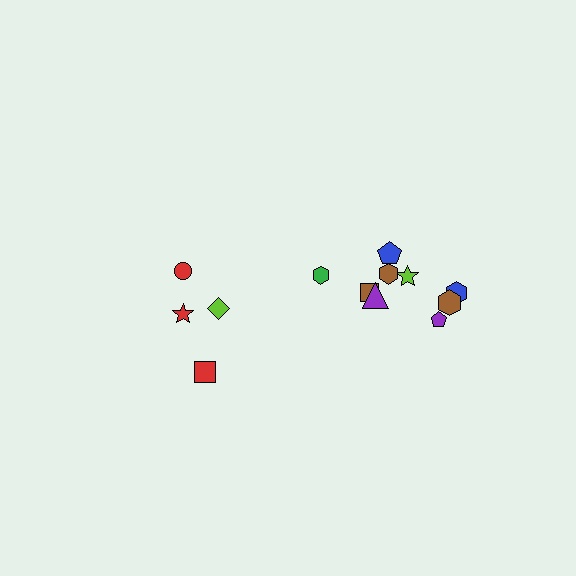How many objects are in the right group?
There are 8 objects.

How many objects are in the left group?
There are 5 objects.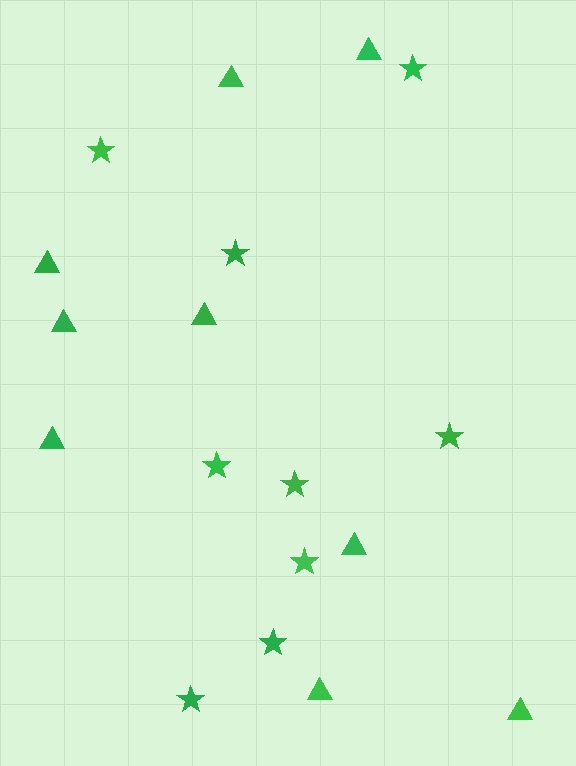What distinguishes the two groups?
There are 2 groups: one group of stars (9) and one group of triangles (9).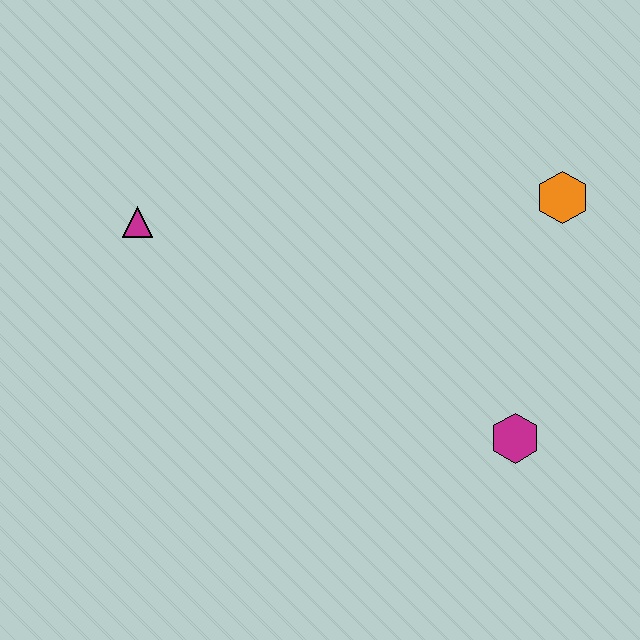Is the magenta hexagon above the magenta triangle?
No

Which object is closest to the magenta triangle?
The orange hexagon is closest to the magenta triangle.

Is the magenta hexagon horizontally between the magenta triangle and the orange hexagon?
Yes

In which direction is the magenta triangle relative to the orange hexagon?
The magenta triangle is to the left of the orange hexagon.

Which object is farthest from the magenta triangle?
The magenta hexagon is farthest from the magenta triangle.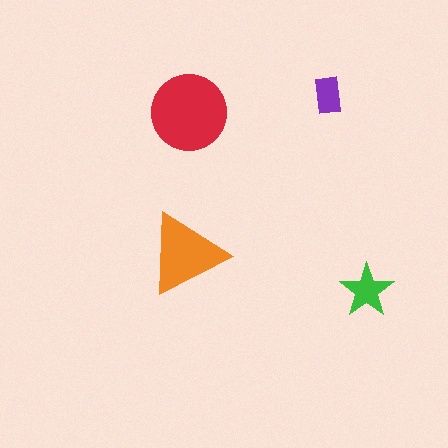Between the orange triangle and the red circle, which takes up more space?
The red circle.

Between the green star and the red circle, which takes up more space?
The red circle.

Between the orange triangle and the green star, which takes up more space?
The orange triangle.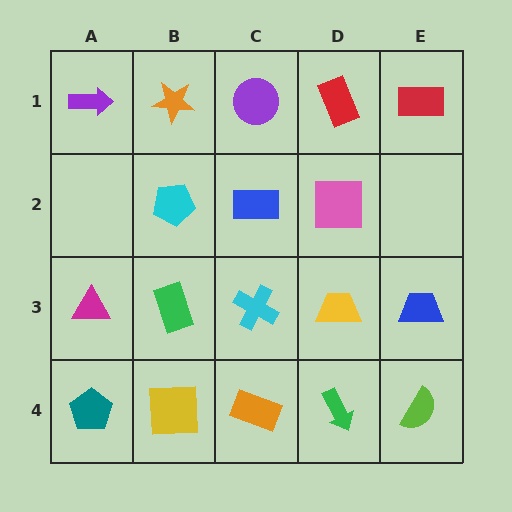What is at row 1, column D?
A red rectangle.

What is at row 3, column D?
A yellow trapezoid.